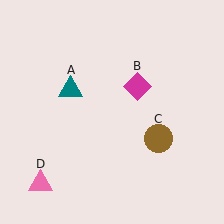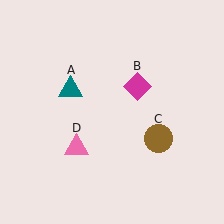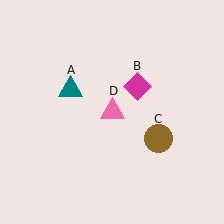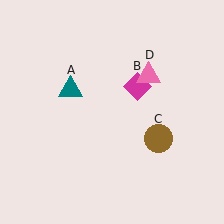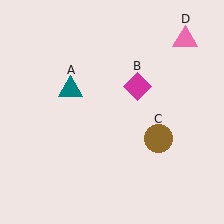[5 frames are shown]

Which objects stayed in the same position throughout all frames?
Teal triangle (object A) and magenta diamond (object B) and brown circle (object C) remained stationary.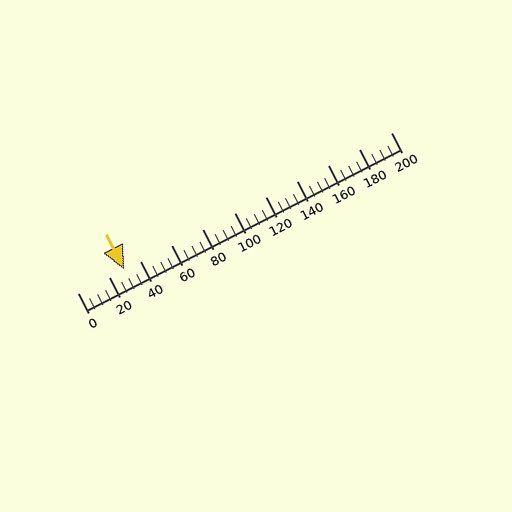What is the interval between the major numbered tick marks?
The major tick marks are spaced 20 units apart.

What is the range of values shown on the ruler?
The ruler shows values from 0 to 200.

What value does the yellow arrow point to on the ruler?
The yellow arrow points to approximately 30.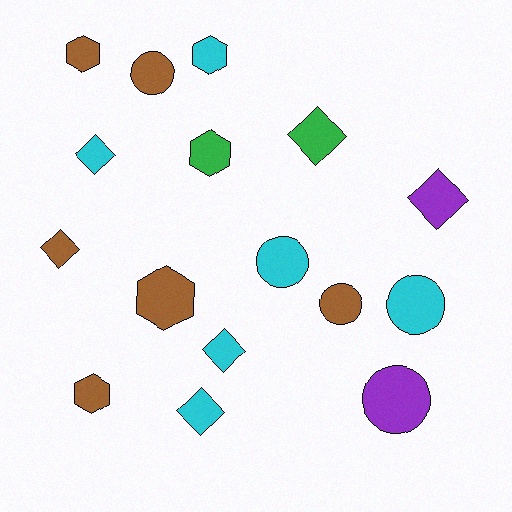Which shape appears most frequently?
Diamond, with 6 objects.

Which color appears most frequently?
Brown, with 6 objects.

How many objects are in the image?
There are 16 objects.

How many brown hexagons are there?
There are 3 brown hexagons.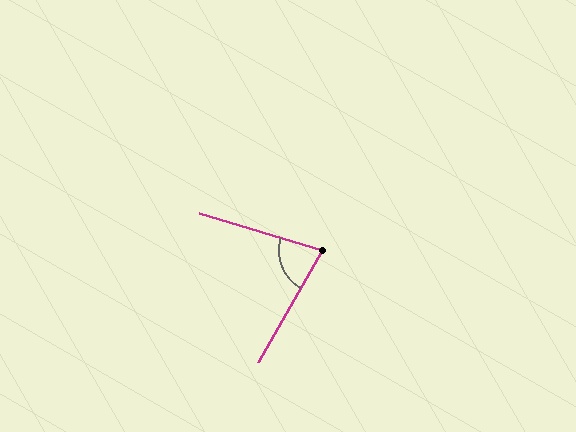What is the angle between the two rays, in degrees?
Approximately 77 degrees.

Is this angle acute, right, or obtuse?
It is acute.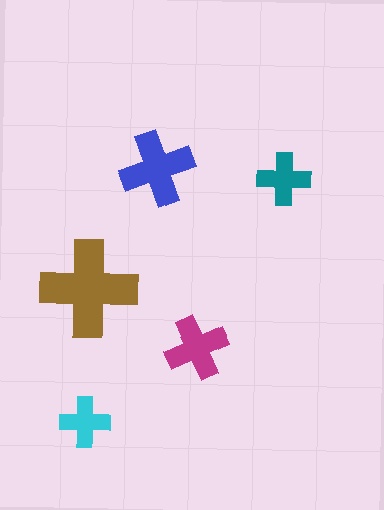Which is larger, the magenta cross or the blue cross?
The blue one.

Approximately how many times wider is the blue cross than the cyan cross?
About 1.5 times wider.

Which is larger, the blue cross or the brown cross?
The brown one.